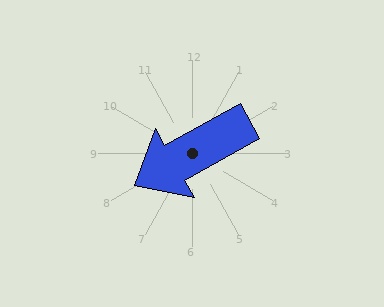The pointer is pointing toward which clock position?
Roughly 8 o'clock.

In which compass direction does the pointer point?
Southwest.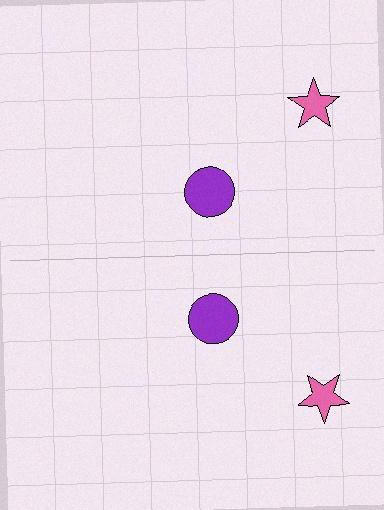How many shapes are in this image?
There are 4 shapes in this image.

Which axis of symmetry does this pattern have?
The pattern has a horizontal axis of symmetry running through the center of the image.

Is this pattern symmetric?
Yes, this pattern has bilateral (reflection) symmetry.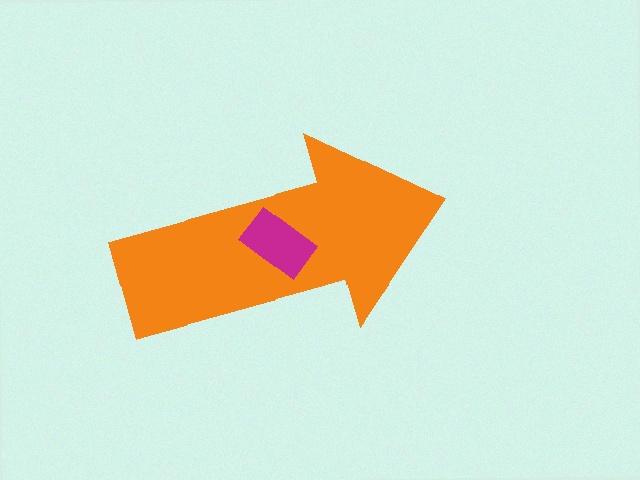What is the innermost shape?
The magenta rectangle.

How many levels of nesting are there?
2.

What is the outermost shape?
The orange arrow.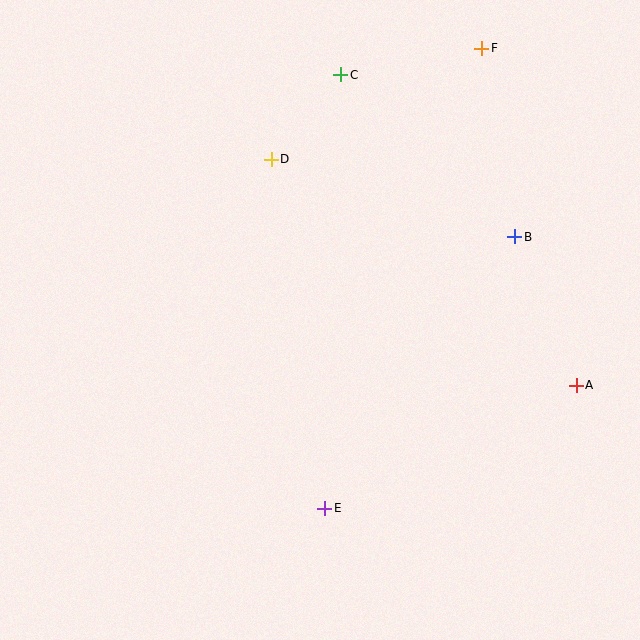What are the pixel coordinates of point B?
Point B is at (515, 237).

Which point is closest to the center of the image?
Point D at (271, 159) is closest to the center.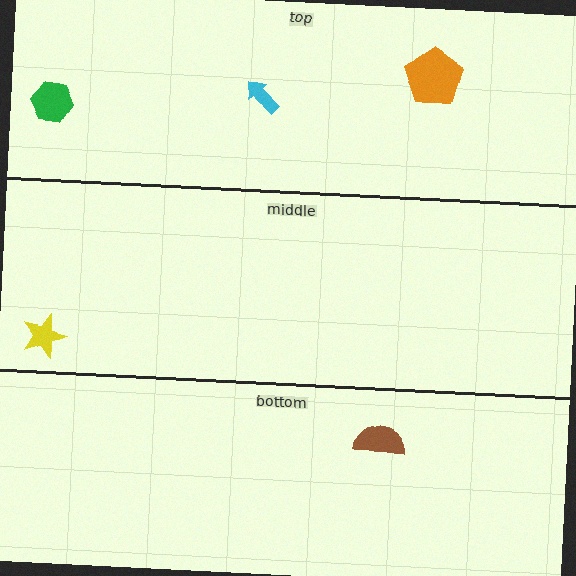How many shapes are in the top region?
3.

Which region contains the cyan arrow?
The top region.